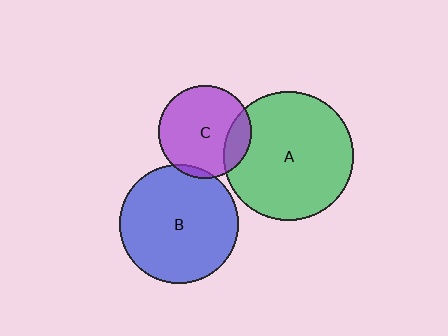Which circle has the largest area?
Circle A (green).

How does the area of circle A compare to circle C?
Approximately 1.9 times.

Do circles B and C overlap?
Yes.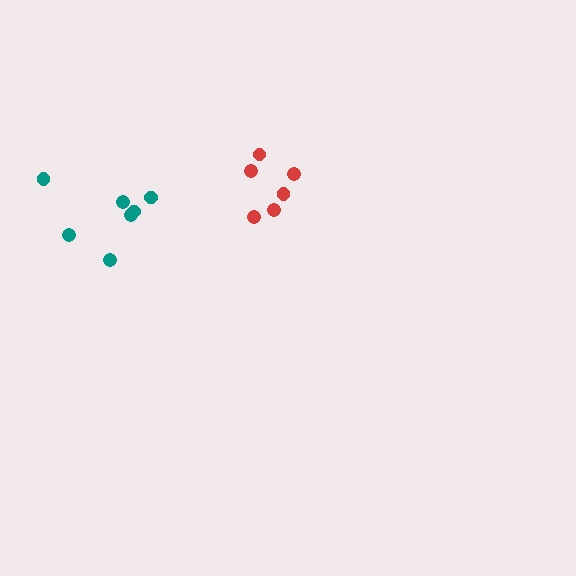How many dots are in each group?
Group 1: 7 dots, Group 2: 6 dots (13 total).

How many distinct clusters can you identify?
There are 2 distinct clusters.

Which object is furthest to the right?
The red cluster is rightmost.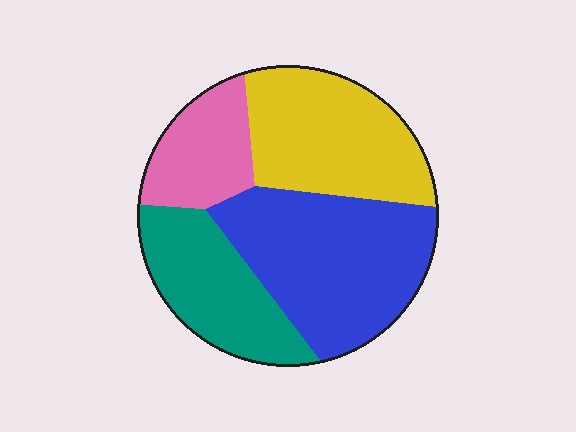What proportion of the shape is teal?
Teal covers 22% of the shape.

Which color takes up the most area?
Blue, at roughly 35%.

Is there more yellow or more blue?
Blue.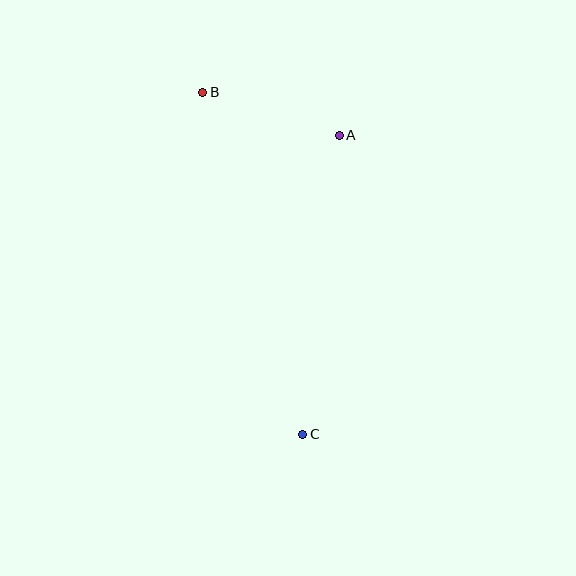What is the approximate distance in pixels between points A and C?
The distance between A and C is approximately 301 pixels.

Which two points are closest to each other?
Points A and B are closest to each other.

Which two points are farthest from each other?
Points B and C are farthest from each other.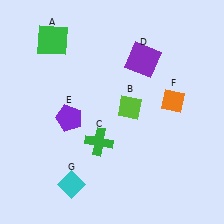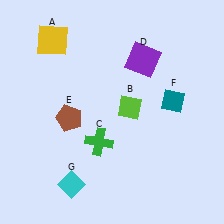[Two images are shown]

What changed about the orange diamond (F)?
In Image 1, F is orange. In Image 2, it changed to teal.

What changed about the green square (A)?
In Image 1, A is green. In Image 2, it changed to yellow.